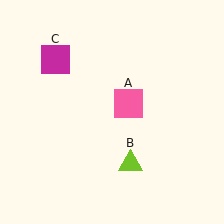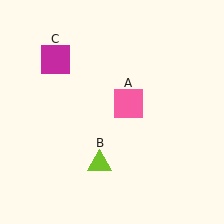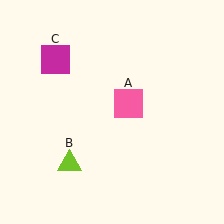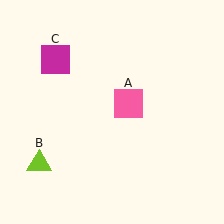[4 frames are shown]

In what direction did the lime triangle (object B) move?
The lime triangle (object B) moved left.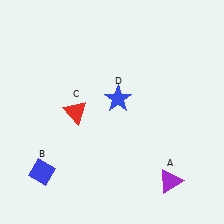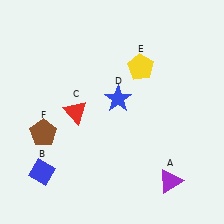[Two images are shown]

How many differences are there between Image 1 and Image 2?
There are 2 differences between the two images.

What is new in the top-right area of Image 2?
A yellow pentagon (E) was added in the top-right area of Image 2.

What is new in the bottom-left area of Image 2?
A brown pentagon (F) was added in the bottom-left area of Image 2.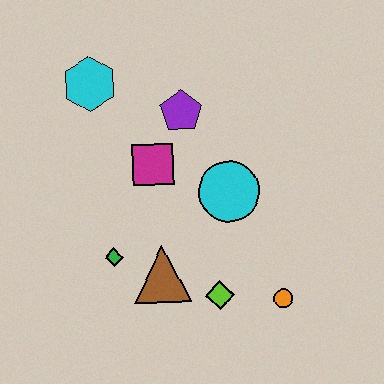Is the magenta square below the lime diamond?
No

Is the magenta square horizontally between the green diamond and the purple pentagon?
Yes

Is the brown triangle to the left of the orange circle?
Yes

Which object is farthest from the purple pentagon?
The orange circle is farthest from the purple pentagon.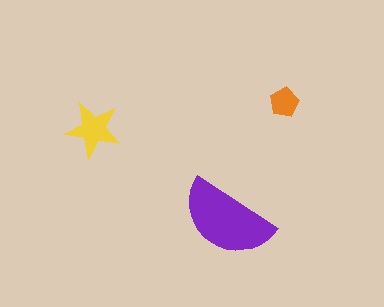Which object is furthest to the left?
The yellow star is leftmost.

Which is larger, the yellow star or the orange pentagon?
The yellow star.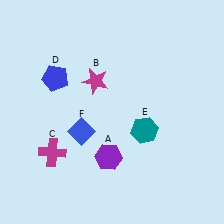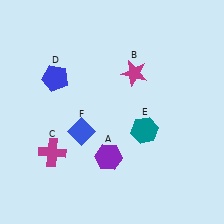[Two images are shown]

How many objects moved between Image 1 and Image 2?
1 object moved between the two images.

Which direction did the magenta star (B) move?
The magenta star (B) moved right.